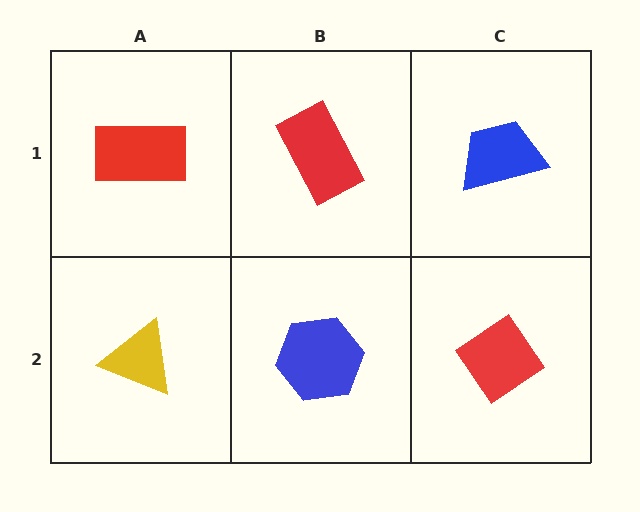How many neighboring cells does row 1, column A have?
2.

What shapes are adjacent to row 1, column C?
A red diamond (row 2, column C), a red rectangle (row 1, column B).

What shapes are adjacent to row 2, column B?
A red rectangle (row 1, column B), a yellow triangle (row 2, column A), a red diamond (row 2, column C).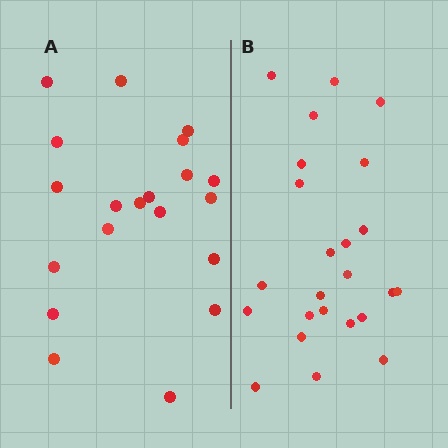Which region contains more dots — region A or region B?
Region B (the right region) has more dots.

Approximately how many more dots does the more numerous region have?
Region B has about 4 more dots than region A.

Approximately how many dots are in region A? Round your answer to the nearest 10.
About 20 dots.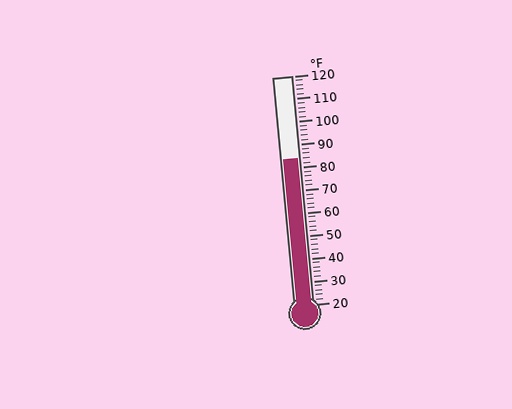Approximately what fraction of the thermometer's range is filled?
The thermometer is filled to approximately 65% of its range.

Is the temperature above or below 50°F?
The temperature is above 50°F.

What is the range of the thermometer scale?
The thermometer scale ranges from 20°F to 120°F.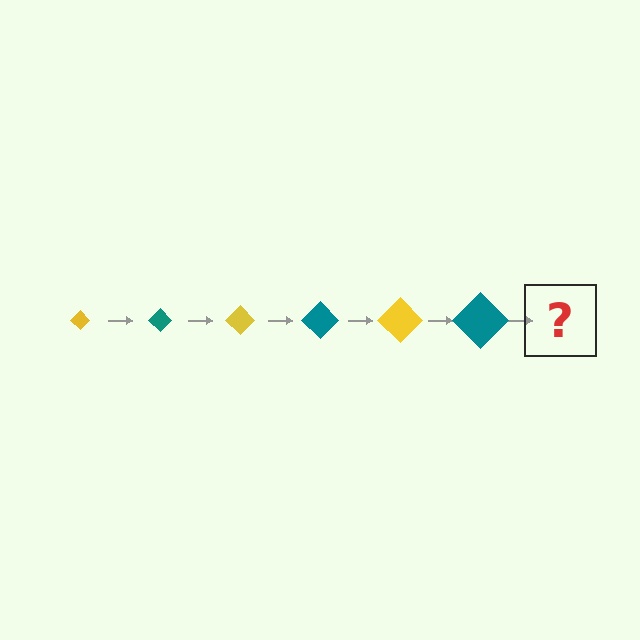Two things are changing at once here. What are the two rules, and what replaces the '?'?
The two rules are that the diamond grows larger each step and the color cycles through yellow and teal. The '?' should be a yellow diamond, larger than the previous one.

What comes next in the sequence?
The next element should be a yellow diamond, larger than the previous one.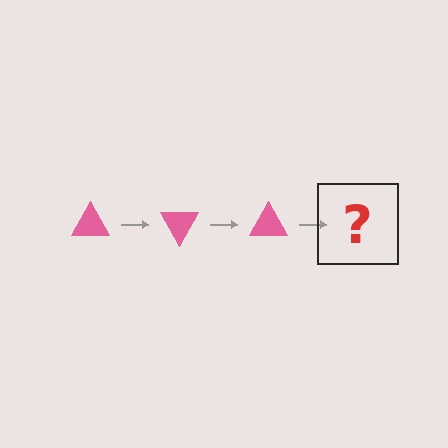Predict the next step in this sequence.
The next step is a pink triangle rotated 180 degrees.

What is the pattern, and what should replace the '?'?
The pattern is that the triangle rotates 60 degrees each step. The '?' should be a pink triangle rotated 180 degrees.